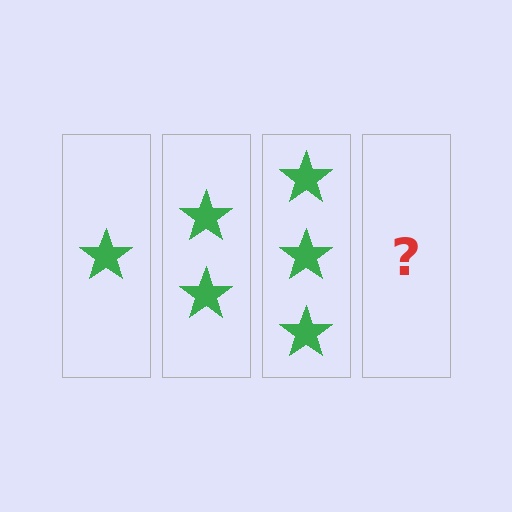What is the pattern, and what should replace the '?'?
The pattern is that each step adds one more star. The '?' should be 4 stars.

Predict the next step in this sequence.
The next step is 4 stars.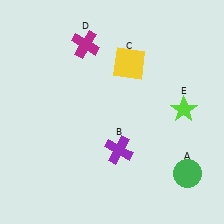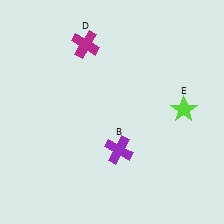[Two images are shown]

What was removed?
The green circle (A), the yellow square (C) were removed in Image 2.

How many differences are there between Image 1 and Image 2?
There are 2 differences between the two images.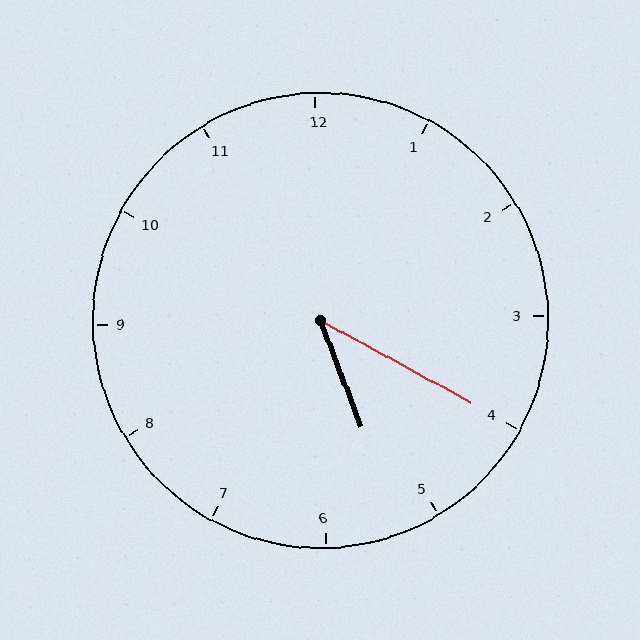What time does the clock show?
5:20.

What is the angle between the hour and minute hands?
Approximately 40 degrees.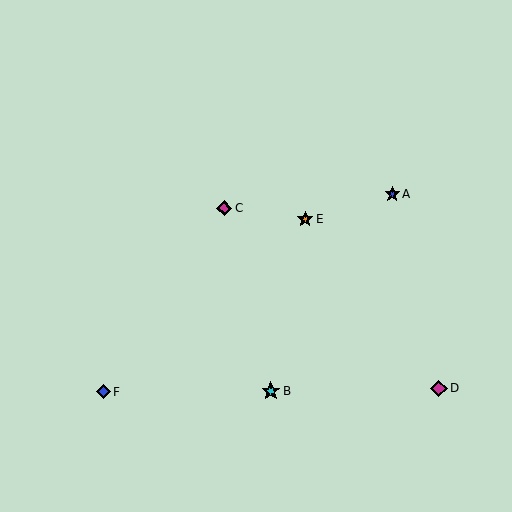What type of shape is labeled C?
Shape C is a magenta diamond.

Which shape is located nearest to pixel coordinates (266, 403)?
The cyan star (labeled B) at (271, 391) is nearest to that location.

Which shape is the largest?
The cyan star (labeled B) is the largest.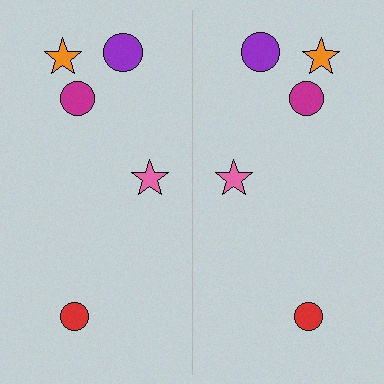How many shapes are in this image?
There are 10 shapes in this image.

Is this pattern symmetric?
Yes, this pattern has bilateral (reflection) symmetry.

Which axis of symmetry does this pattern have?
The pattern has a vertical axis of symmetry running through the center of the image.